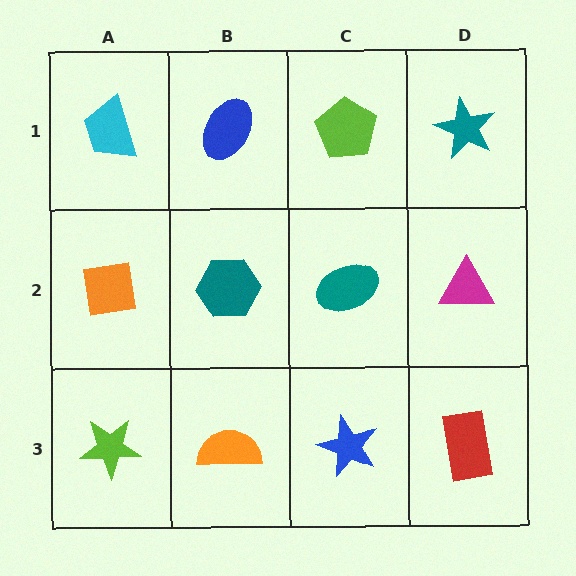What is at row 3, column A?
A lime star.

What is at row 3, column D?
A red rectangle.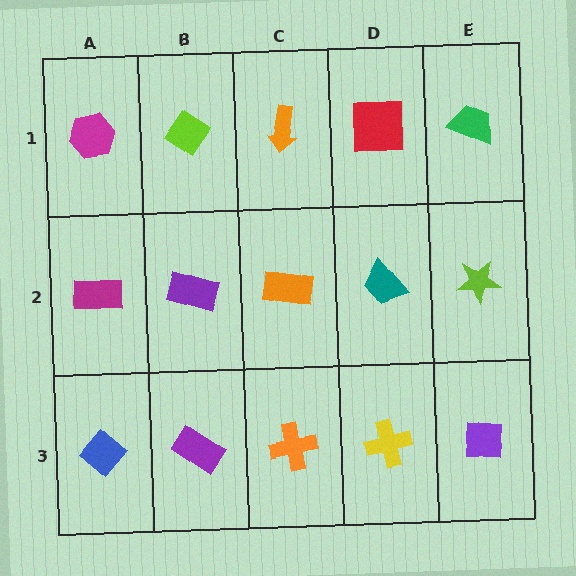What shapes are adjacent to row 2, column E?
A green trapezoid (row 1, column E), a purple square (row 3, column E), a teal trapezoid (row 2, column D).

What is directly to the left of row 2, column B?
A magenta rectangle.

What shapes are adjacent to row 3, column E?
A lime star (row 2, column E), a yellow cross (row 3, column D).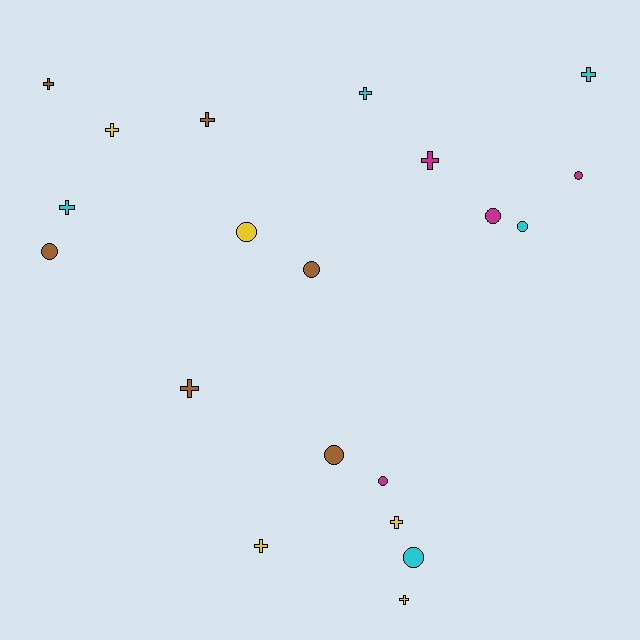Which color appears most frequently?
Brown, with 6 objects.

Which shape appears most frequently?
Cross, with 11 objects.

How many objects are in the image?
There are 20 objects.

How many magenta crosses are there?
There is 1 magenta cross.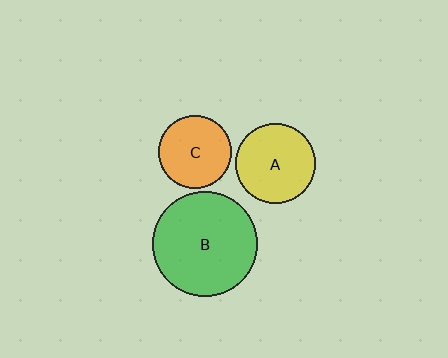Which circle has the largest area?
Circle B (green).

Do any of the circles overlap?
No, none of the circles overlap.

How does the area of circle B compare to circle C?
Approximately 2.1 times.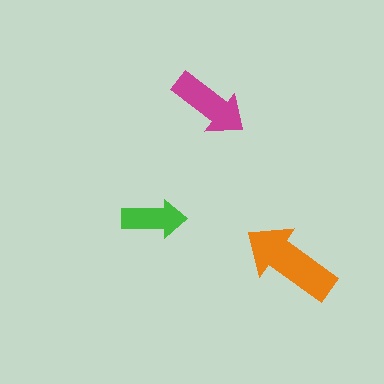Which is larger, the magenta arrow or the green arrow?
The magenta one.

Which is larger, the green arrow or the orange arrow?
The orange one.